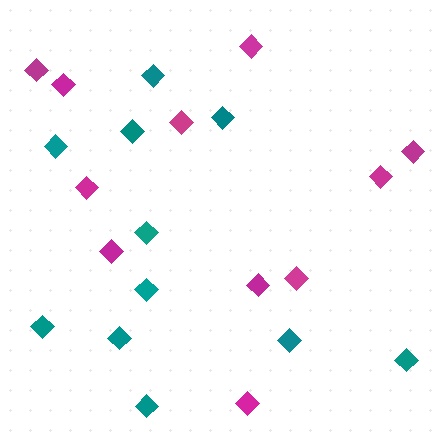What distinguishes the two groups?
There are 2 groups: one group of teal diamonds (11) and one group of magenta diamonds (11).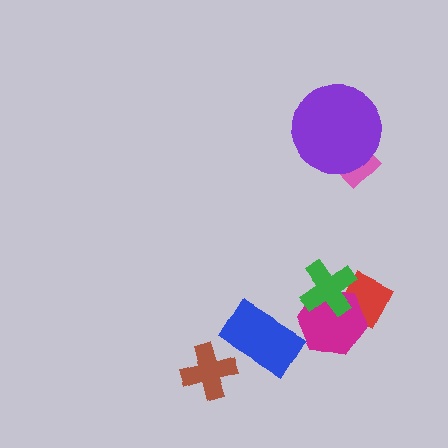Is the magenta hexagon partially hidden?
Yes, it is partially covered by another shape.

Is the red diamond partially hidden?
Yes, it is partially covered by another shape.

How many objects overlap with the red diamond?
2 objects overlap with the red diamond.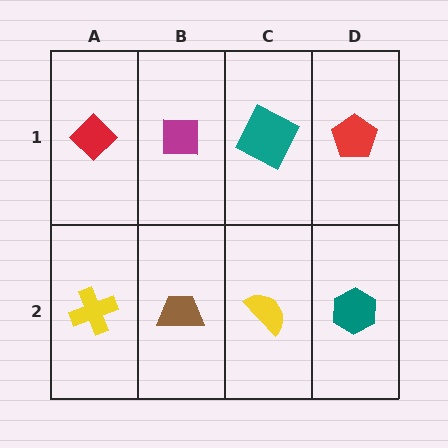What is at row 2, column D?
A teal hexagon.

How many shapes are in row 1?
4 shapes.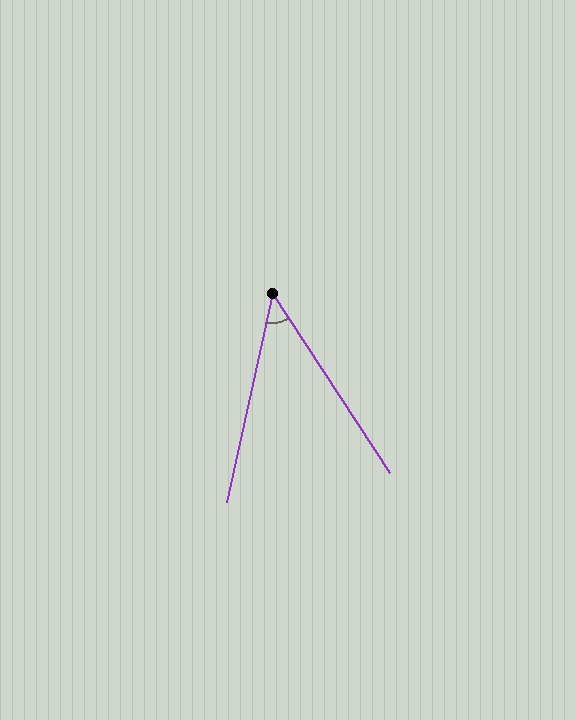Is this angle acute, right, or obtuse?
It is acute.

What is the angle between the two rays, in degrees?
Approximately 46 degrees.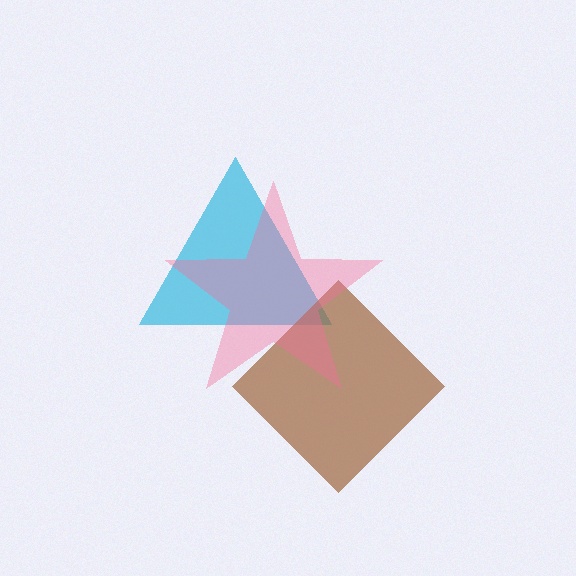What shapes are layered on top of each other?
The layered shapes are: a cyan triangle, a brown diamond, a pink star.